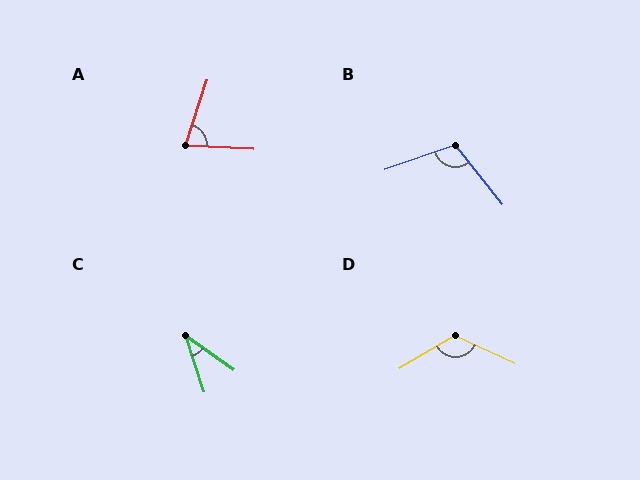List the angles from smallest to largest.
C (36°), A (75°), B (110°), D (125°).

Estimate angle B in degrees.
Approximately 110 degrees.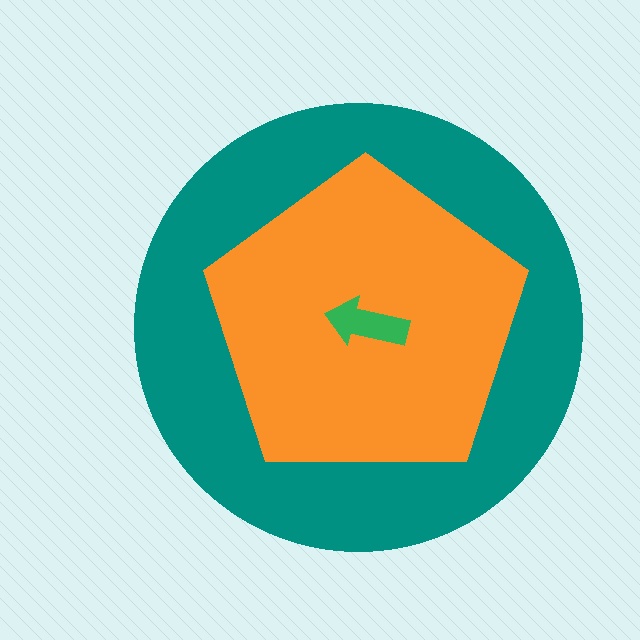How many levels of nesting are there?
3.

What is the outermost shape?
The teal circle.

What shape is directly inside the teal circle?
The orange pentagon.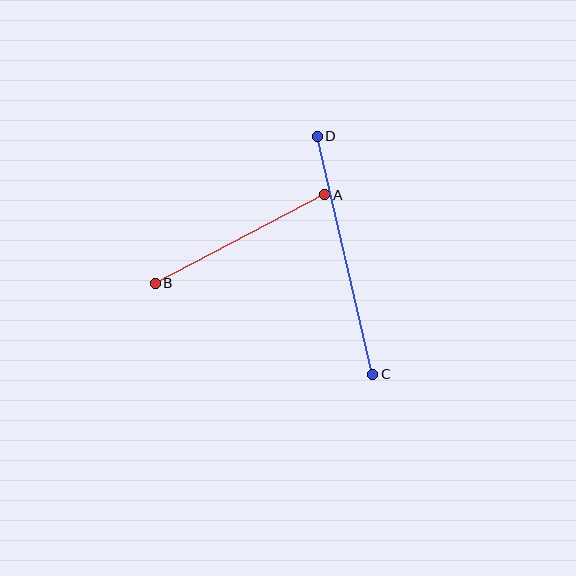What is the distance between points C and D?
The distance is approximately 244 pixels.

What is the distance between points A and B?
The distance is approximately 192 pixels.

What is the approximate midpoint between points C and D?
The midpoint is at approximately (345, 255) pixels.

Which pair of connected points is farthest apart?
Points C and D are farthest apart.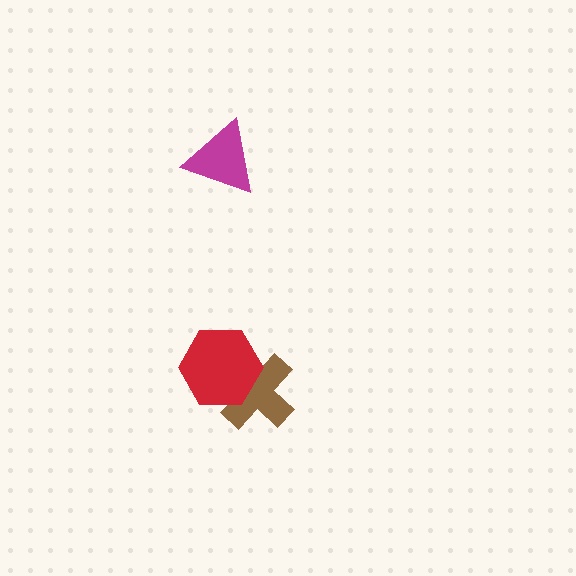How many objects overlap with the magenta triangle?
0 objects overlap with the magenta triangle.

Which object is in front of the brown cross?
The red hexagon is in front of the brown cross.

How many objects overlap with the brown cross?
1 object overlaps with the brown cross.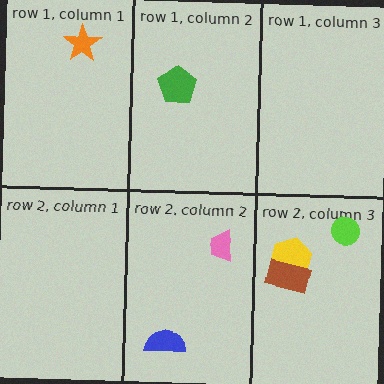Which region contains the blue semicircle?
The row 2, column 2 region.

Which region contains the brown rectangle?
The row 2, column 3 region.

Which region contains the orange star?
The row 1, column 1 region.